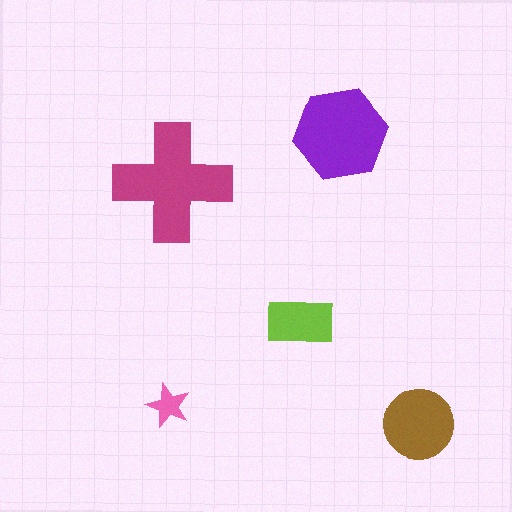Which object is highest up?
The purple hexagon is topmost.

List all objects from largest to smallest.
The magenta cross, the purple hexagon, the brown circle, the lime rectangle, the pink star.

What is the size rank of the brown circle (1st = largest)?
3rd.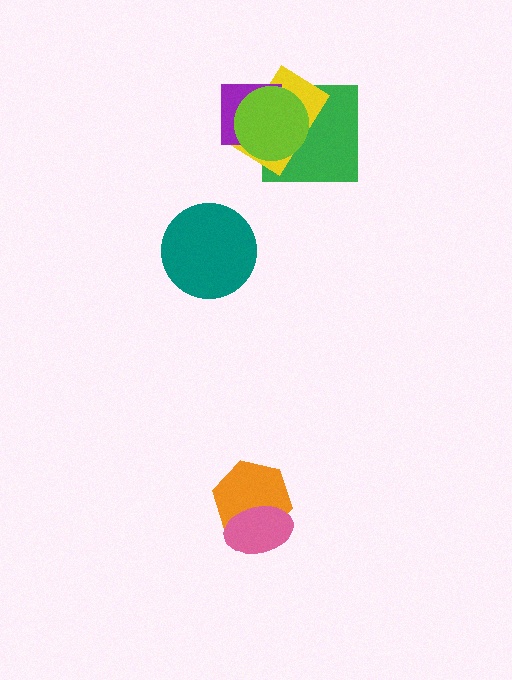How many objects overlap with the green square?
3 objects overlap with the green square.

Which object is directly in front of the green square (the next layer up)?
The yellow rectangle is directly in front of the green square.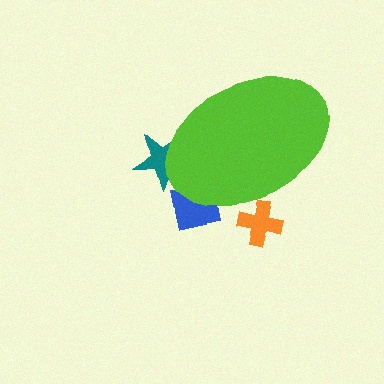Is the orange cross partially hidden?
Yes, the orange cross is partially hidden behind the lime ellipse.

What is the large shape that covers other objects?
A lime ellipse.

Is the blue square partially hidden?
Yes, the blue square is partially hidden behind the lime ellipse.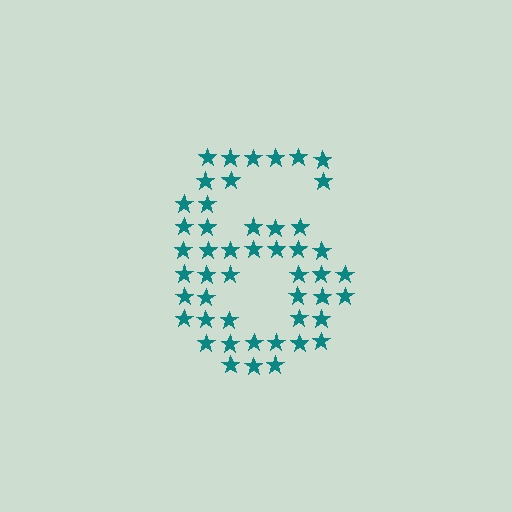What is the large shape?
The large shape is the digit 6.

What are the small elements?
The small elements are stars.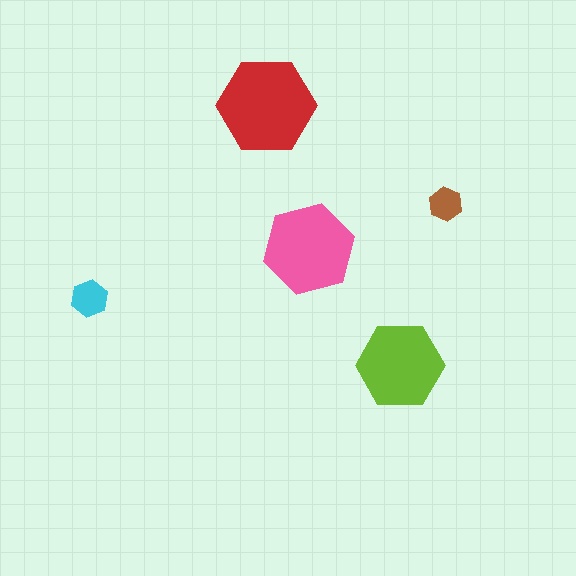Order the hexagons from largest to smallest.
the red one, the pink one, the lime one, the cyan one, the brown one.